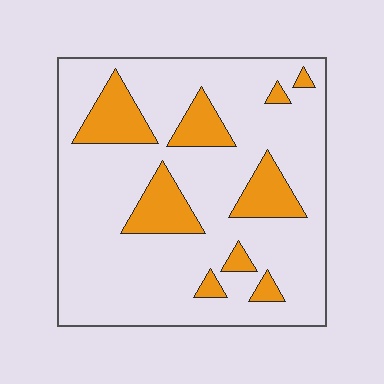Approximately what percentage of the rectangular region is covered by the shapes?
Approximately 20%.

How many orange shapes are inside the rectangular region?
9.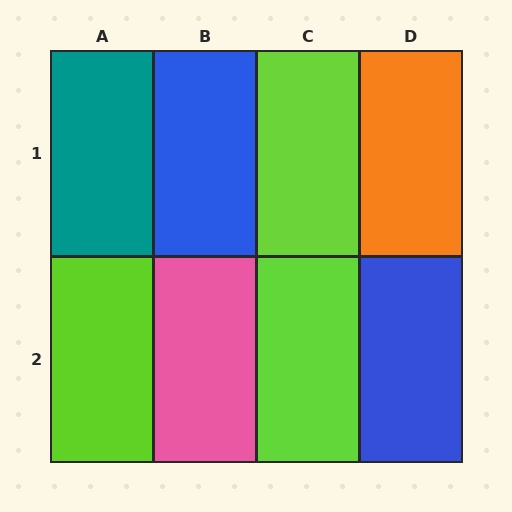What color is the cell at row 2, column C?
Lime.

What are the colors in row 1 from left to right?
Teal, blue, lime, orange.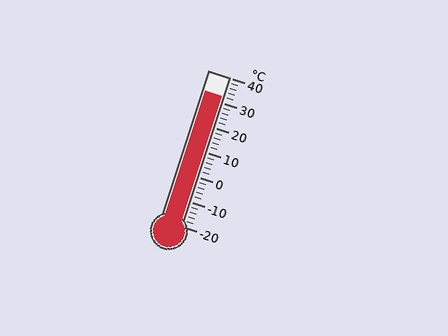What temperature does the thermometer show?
The thermometer shows approximately 32°C.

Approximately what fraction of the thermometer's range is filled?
The thermometer is filled to approximately 85% of its range.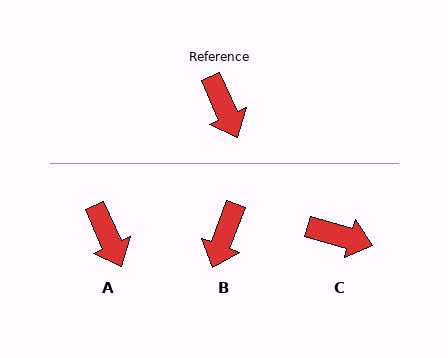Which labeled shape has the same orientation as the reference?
A.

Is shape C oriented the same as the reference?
No, it is off by about 50 degrees.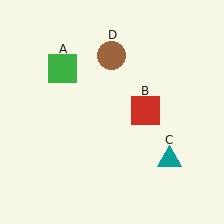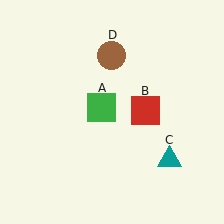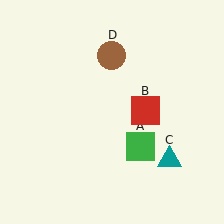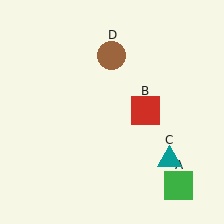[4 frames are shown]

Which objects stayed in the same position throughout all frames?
Red square (object B) and teal triangle (object C) and brown circle (object D) remained stationary.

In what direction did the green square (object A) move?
The green square (object A) moved down and to the right.